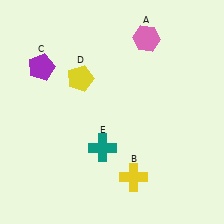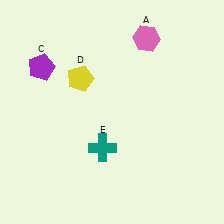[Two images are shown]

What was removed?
The yellow cross (B) was removed in Image 2.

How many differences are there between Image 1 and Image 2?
There is 1 difference between the two images.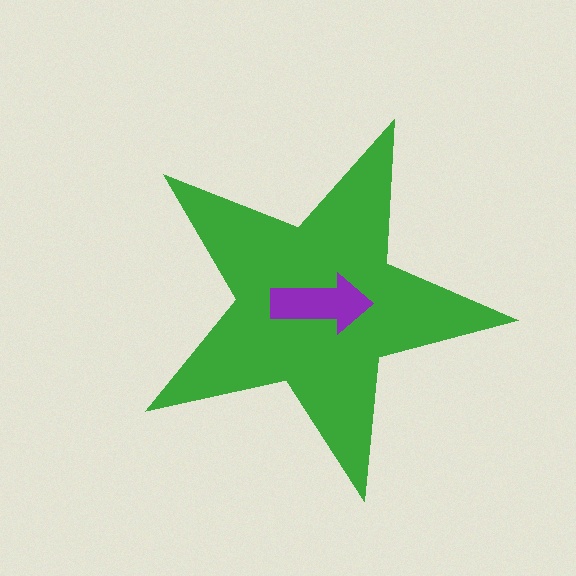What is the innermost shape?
The purple arrow.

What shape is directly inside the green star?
The purple arrow.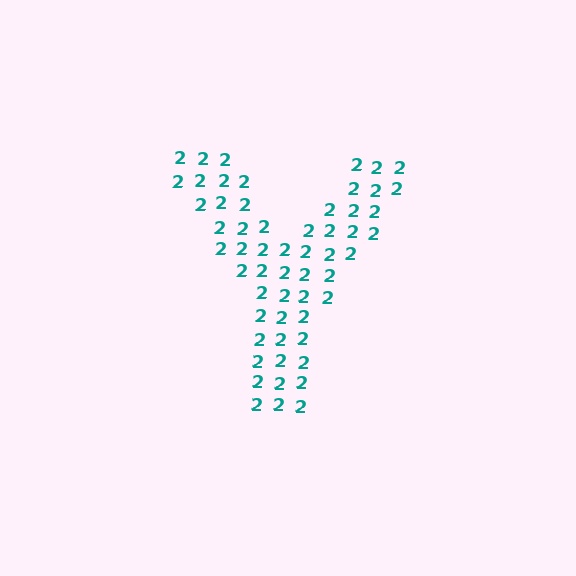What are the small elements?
The small elements are digit 2's.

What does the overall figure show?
The overall figure shows the letter Y.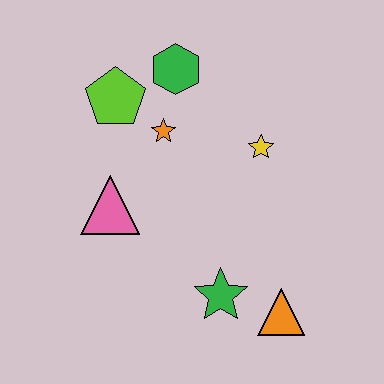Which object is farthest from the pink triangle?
The orange triangle is farthest from the pink triangle.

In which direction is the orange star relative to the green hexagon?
The orange star is below the green hexagon.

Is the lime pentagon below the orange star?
No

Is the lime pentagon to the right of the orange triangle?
No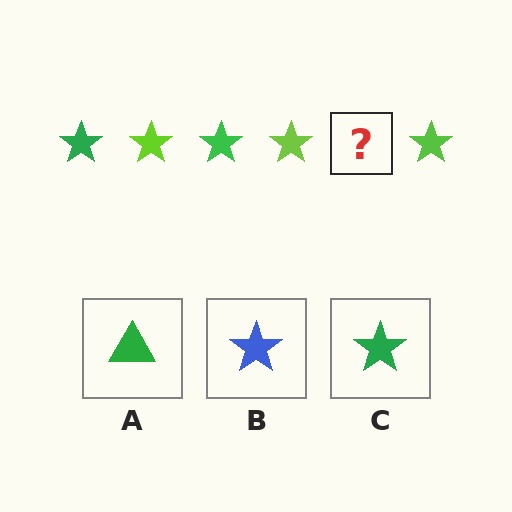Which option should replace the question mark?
Option C.